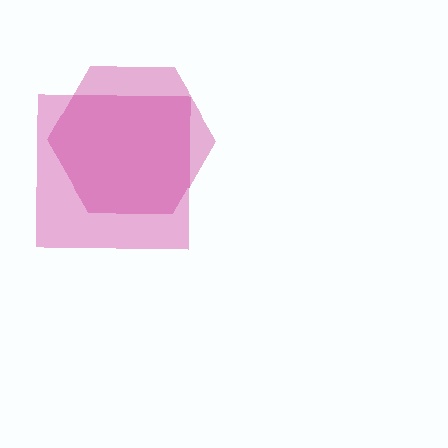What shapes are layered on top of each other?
The layered shapes are: a pink square, a magenta hexagon.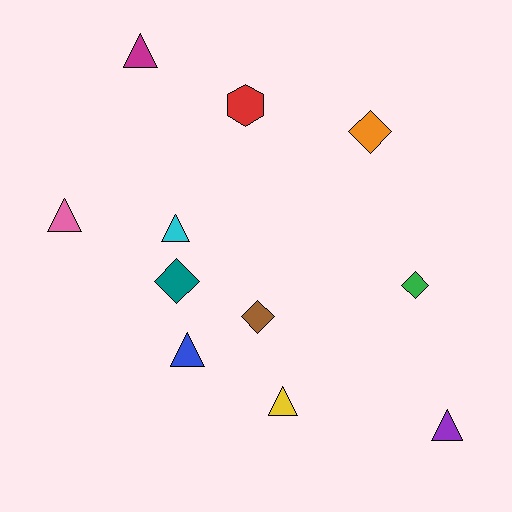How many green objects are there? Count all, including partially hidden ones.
There is 1 green object.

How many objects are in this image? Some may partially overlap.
There are 11 objects.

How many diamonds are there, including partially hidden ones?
There are 4 diamonds.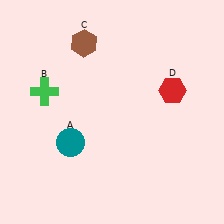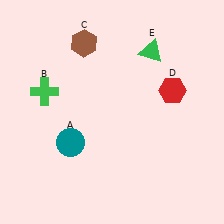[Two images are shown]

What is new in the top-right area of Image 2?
A green triangle (E) was added in the top-right area of Image 2.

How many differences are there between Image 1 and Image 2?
There is 1 difference between the two images.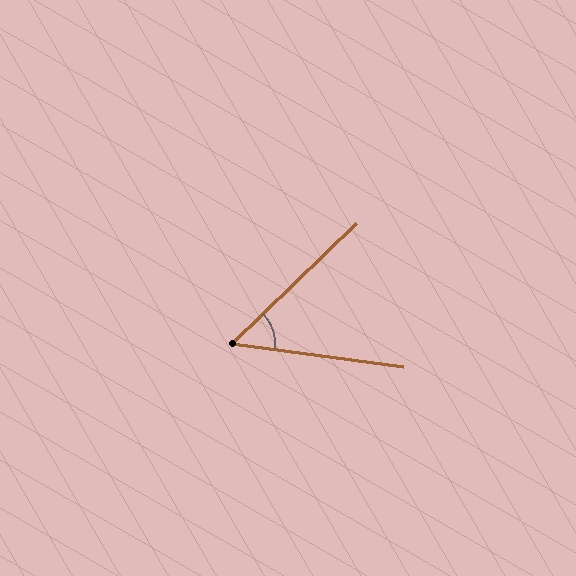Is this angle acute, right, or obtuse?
It is acute.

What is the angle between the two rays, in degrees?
Approximately 52 degrees.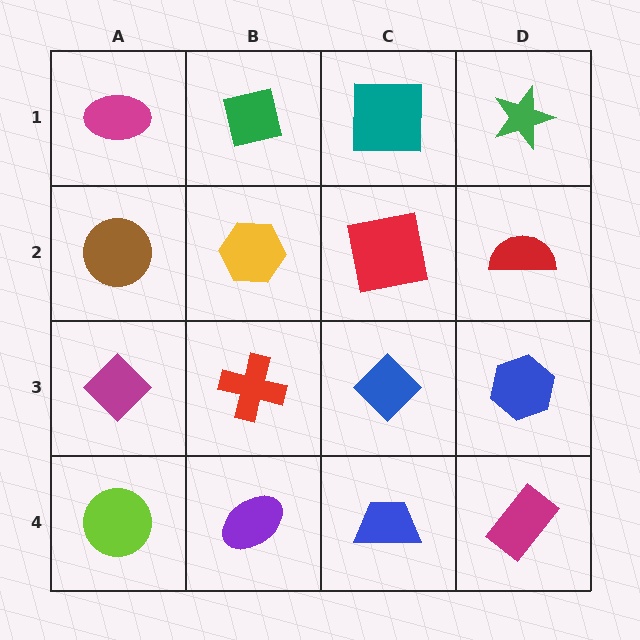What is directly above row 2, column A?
A magenta ellipse.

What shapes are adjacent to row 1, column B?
A yellow hexagon (row 2, column B), a magenta ellipse (row 1, column A), a teal square (row 1, column C).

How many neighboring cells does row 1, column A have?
2.